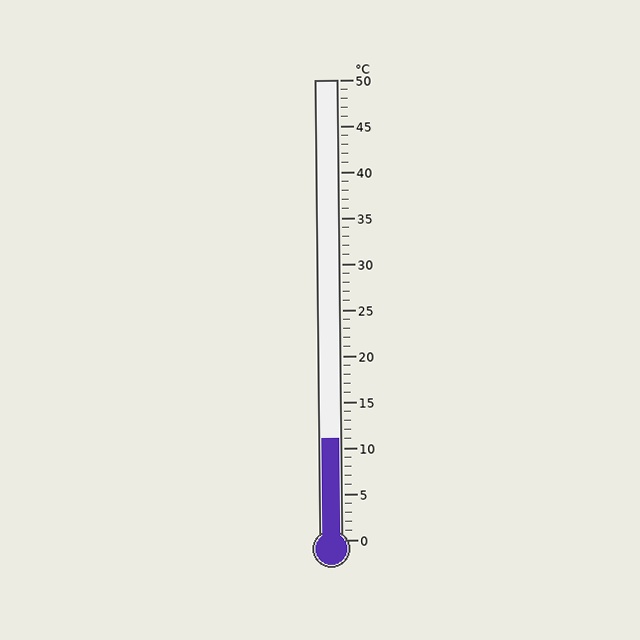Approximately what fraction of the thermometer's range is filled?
The thermometer is filled to approximately 20% of its range.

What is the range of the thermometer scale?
The thermometer scale ranges from 0°C to 50°C.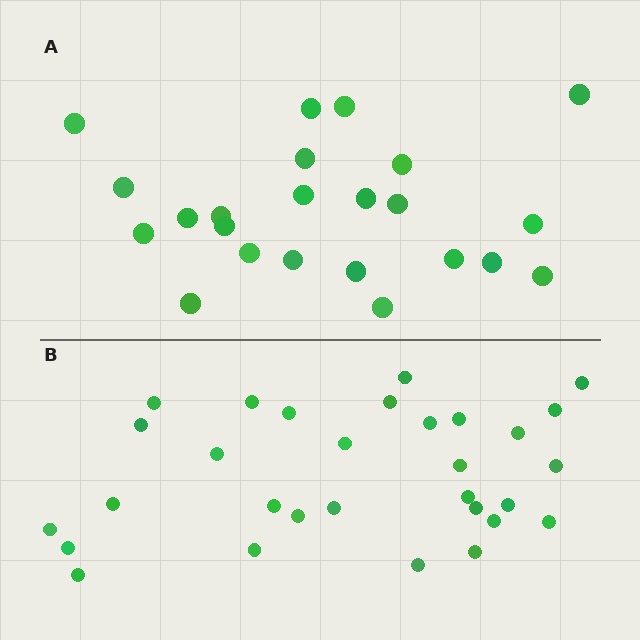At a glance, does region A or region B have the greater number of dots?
Region B (the bottom region) has more dots.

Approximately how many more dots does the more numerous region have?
Region B has roughly 8 or so more dots than region A.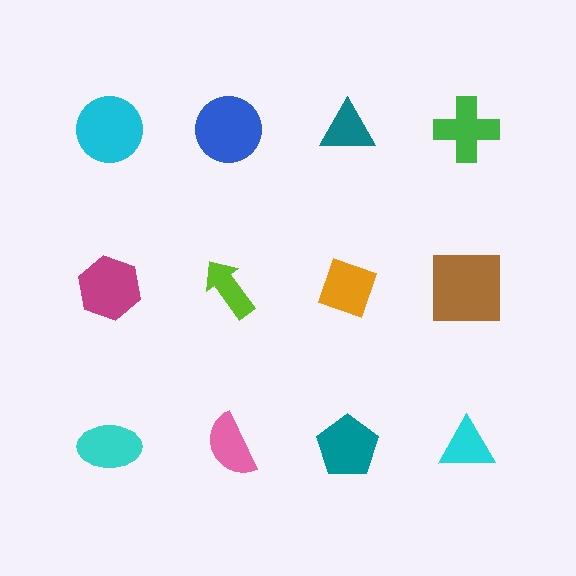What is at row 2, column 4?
A brown square.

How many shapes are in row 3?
4 shapes.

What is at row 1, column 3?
A teal triangle.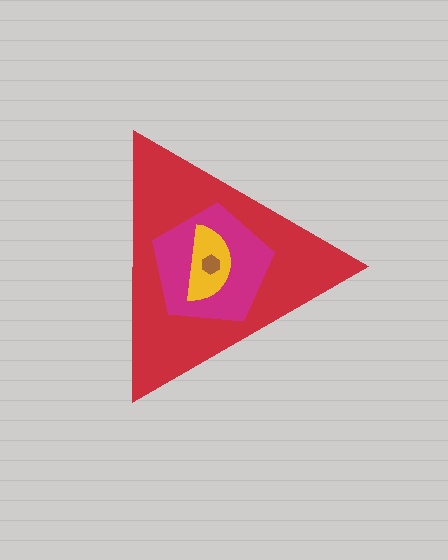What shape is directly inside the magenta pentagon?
The yellow semicircle.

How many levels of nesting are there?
4.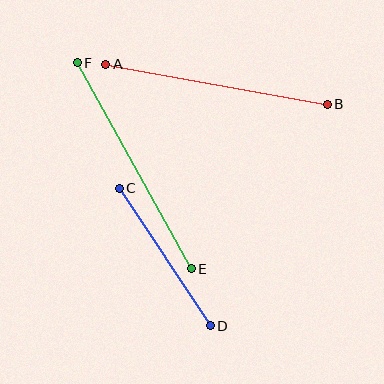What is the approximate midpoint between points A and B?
The midpoint is at approximately (216, 84) pixels.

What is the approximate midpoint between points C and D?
The midpoint is at approximately (165, 257) pixels.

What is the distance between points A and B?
The distance is approximately 225 pixels.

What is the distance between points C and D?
The distance is approximately 165 pixels.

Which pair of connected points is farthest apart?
Points E and F are farthest apart.